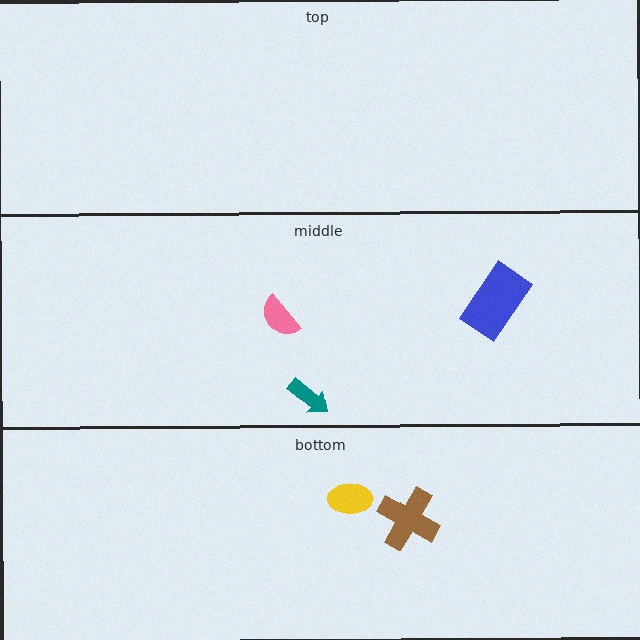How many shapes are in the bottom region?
2.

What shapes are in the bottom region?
The yellow ellipse, the brown cross.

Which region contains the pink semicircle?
The middle region.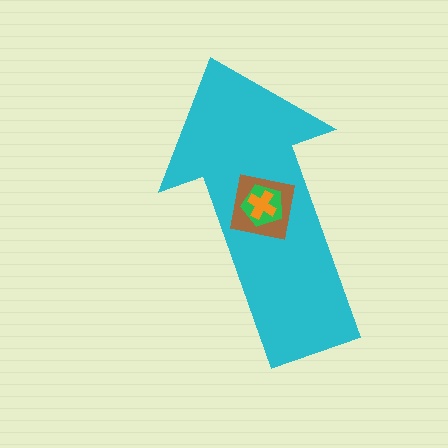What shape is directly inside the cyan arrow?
The brown square.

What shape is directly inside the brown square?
The green pentagon.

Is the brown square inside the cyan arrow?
Yes.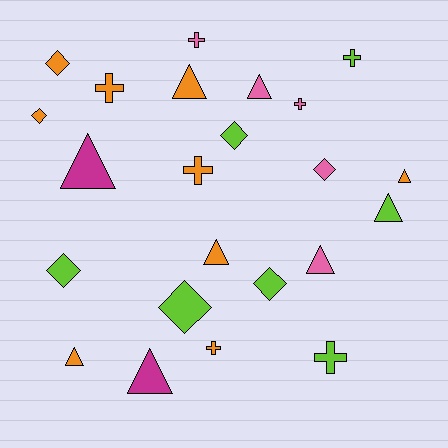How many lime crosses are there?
There are 2 lime crosses.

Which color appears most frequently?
Orange, with 9 objects.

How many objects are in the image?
There are 23 objects.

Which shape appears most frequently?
Triangle, with 9 objects.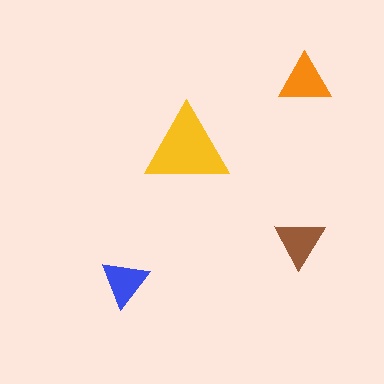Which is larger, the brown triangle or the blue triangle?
The brown one.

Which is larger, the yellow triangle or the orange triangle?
The yellow one.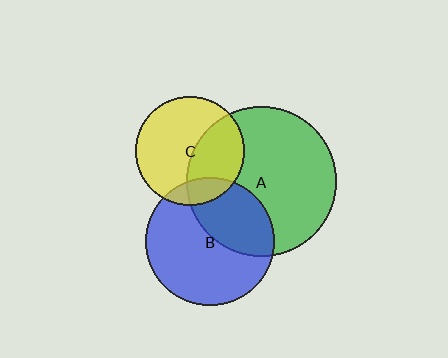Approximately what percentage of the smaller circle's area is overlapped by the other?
Approximately 40%.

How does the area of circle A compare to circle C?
Approximately 1.9 times.